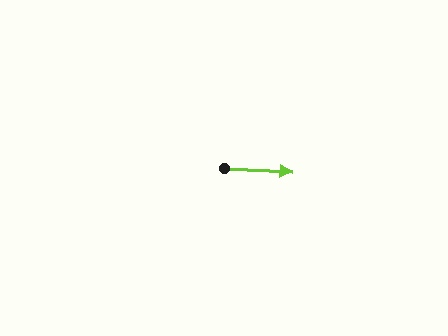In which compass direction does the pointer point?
East.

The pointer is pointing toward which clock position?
Roughly 3 o'clock.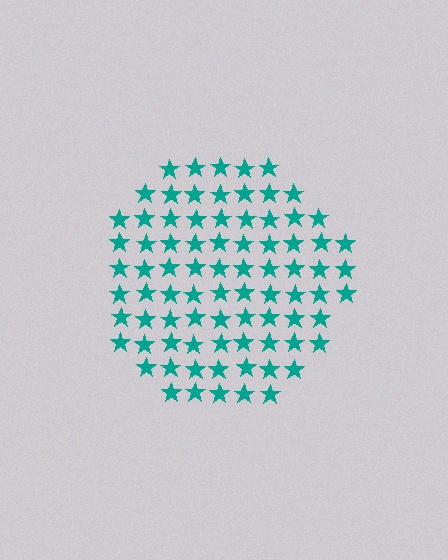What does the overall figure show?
The overall figure shows a circle.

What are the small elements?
The small elements are stars.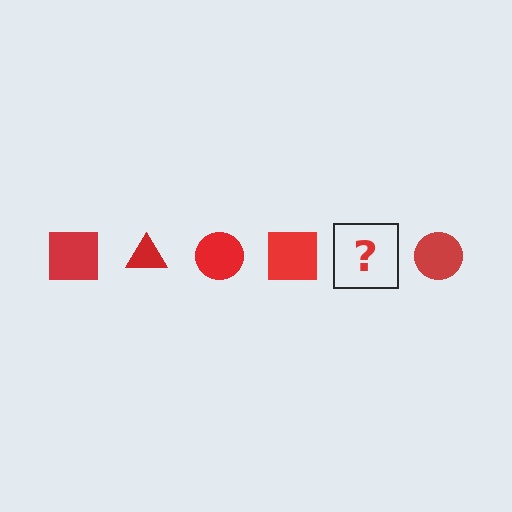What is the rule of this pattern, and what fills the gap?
The rule is that the pattern cycles through square, triangle, circle shapes in red. The gap should be filled with a red triangle.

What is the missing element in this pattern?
The missing element is a red triangle.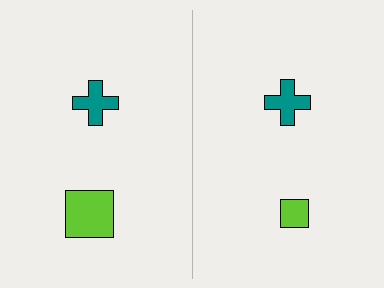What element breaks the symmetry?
The lime square on the right side has a different size than its mirror counterpart.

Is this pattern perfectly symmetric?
No, the pattern is not perfectly symmetric. The lime square on the right side has a different size than its mirror counterpart.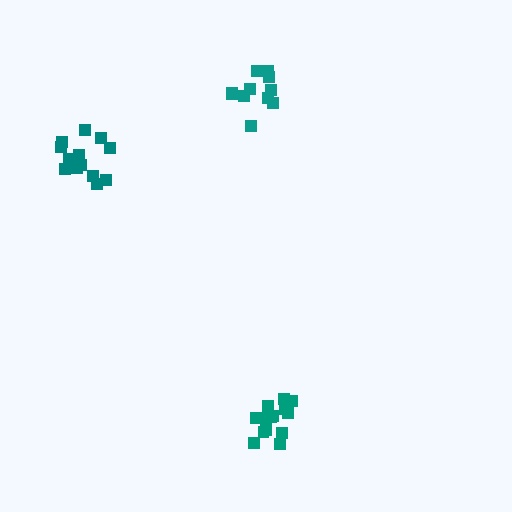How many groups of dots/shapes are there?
There are 3 groups.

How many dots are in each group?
Group 1: 14 dots, Group 2: 13 dots, Group 3: 12 dots (39 total).